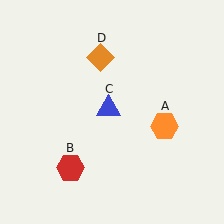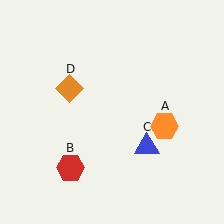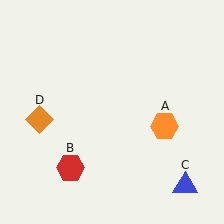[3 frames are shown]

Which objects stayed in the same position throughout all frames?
Orange hexagon (object A) and red hexagon (object B) remained stationary.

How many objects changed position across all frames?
2 objects changed position: blue triangle (object C), orange diamond (object D).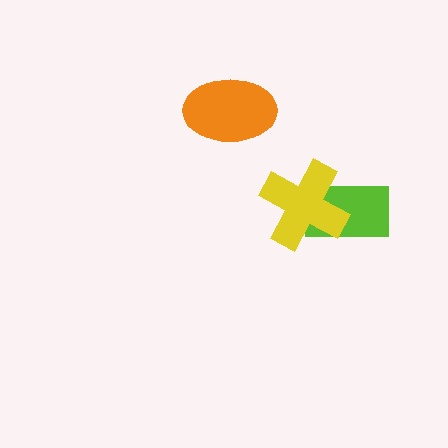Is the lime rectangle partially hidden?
Yes, it is partially covered by another shape.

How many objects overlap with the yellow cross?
1 object overlaps with the yellow cross.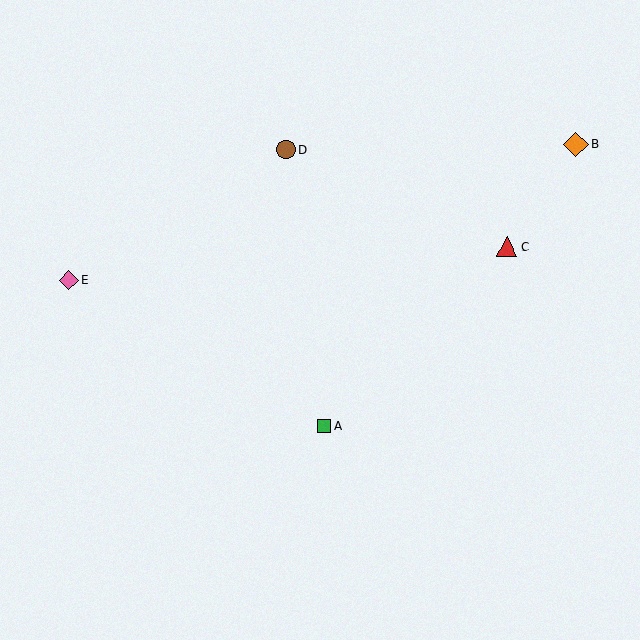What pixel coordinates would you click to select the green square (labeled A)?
Click at (324, 426) to select the green square A.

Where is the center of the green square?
The center of the green square is at (324, 426).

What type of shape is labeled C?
Shape C is a red triangle.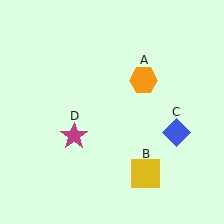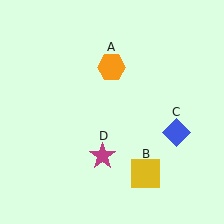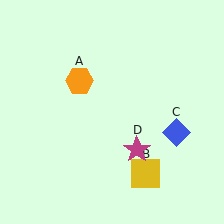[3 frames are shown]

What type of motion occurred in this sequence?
The orange hexagon (object A), magenta star (object D) rotated counterclockwise around the center of the scene.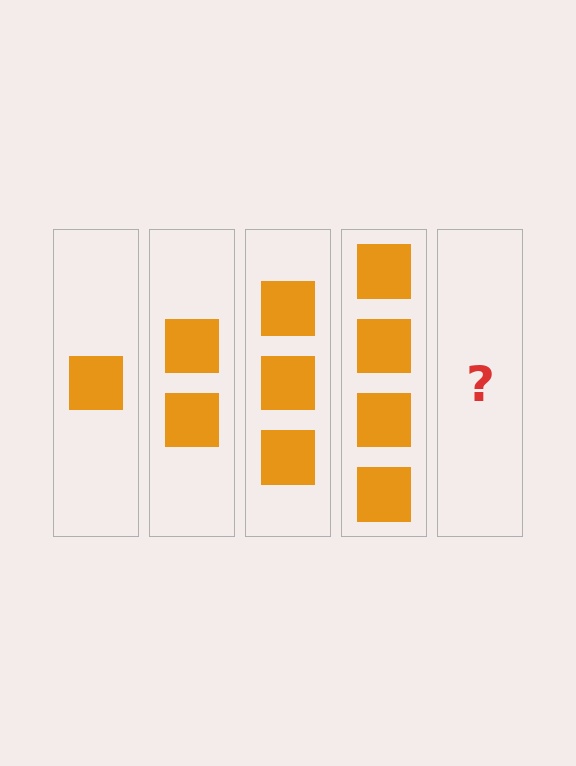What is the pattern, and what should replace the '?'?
The pattern is that each step adds one more square. The '?' should be 5 squares.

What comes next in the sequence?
The next element should be 5 squares.